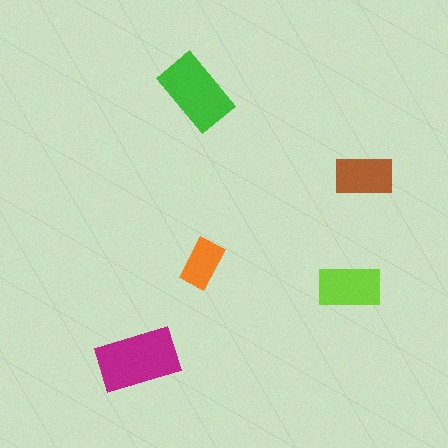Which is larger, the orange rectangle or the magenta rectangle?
The magenta one.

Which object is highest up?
The green rectangle is topmost.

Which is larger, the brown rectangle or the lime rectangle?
The lime one.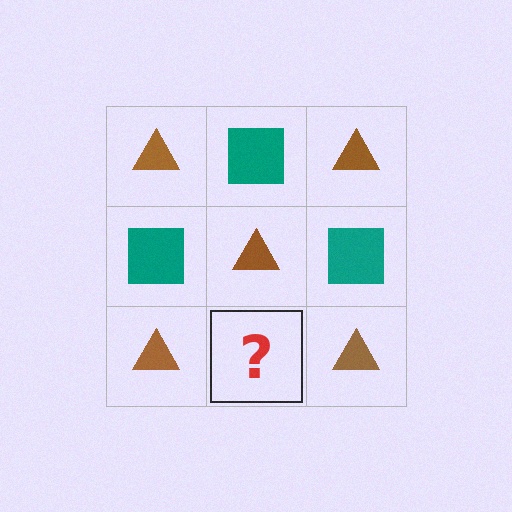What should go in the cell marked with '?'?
The missing cell should contain a teal square.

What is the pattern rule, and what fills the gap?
The rule is that it alternates brown triangle and teal square in a checkerboard pattern. The gap should be filled with a teal square.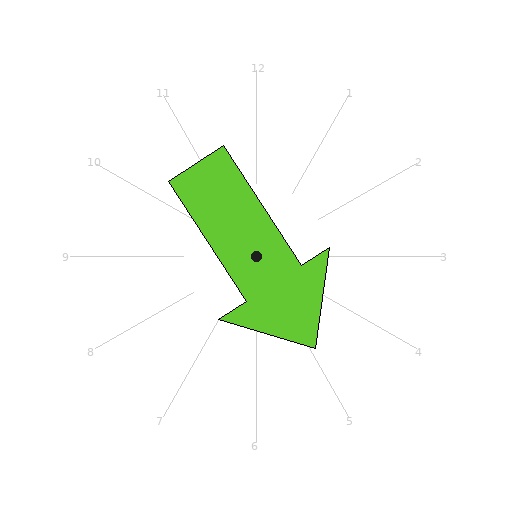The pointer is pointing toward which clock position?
Roughly 5 o'clock.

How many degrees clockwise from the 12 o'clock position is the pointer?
Approximately 147 degrees.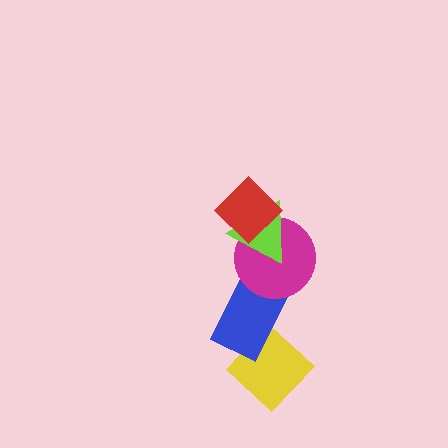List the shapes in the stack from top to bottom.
From top to bottom: the red diamond, the lime triangle, the magenta circle, the blue rectangle, the yellow diamond.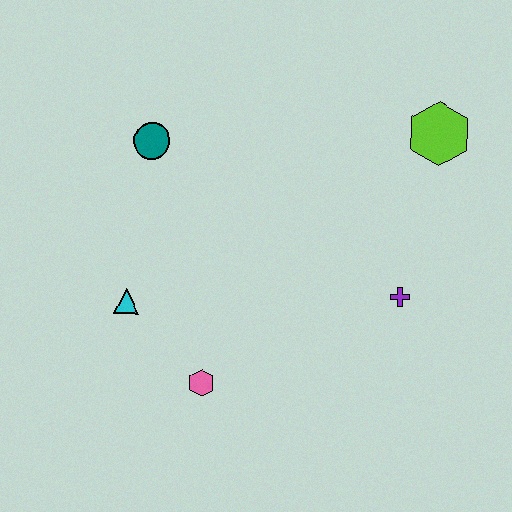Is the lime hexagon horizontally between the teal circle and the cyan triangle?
No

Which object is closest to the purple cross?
The lime hexagon is closest to the purple cross.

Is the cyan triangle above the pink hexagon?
Yes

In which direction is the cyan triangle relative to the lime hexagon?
The cyan triangle is to the left of the lime hexagon.